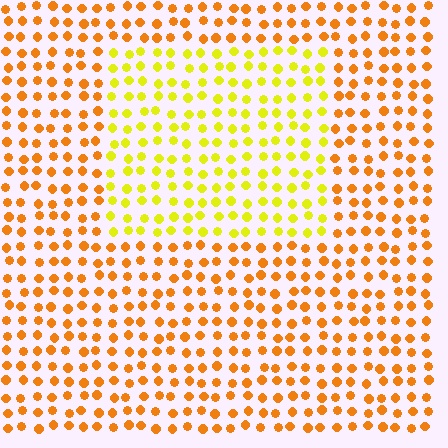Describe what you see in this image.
The image is filled with small orange elements in a uniform arrangement. A rectangle-shaped region is visible where the elements are tinted to a slightly different hue, forming a subtle color boundary.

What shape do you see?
I see a rectangle.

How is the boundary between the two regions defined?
The boundary is defined purely by a slight shift in hue (about 35 degrees). Spacing, size, and orientation are identical on both sides.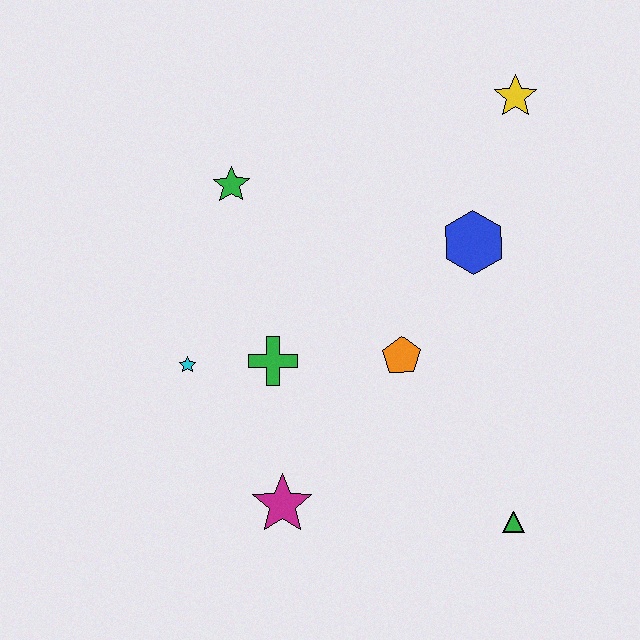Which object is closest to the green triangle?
The orange pentagon is closest to the green triangle.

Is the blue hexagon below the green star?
Yes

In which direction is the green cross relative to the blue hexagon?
The green cross is to the left of the blue hexagon.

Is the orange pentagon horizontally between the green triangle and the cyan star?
Yes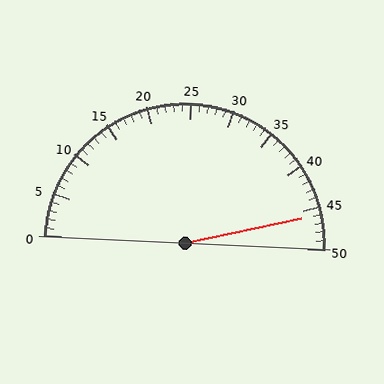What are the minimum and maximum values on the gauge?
The gauge ranges from 0 to 50.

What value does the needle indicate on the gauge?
The needle indicates approximately 46.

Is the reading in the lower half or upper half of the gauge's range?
The reading is in the upper half of the range (0 to 50).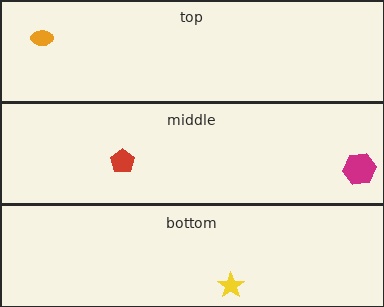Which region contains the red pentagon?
The middle region.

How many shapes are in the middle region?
2.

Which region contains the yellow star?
The bottom region.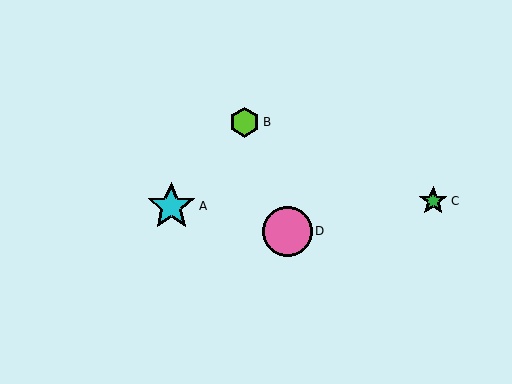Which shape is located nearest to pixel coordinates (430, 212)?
The green star (labeled C) at (433, 201) is nearest to that location.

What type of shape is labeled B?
Shape B is a lime hexagon.